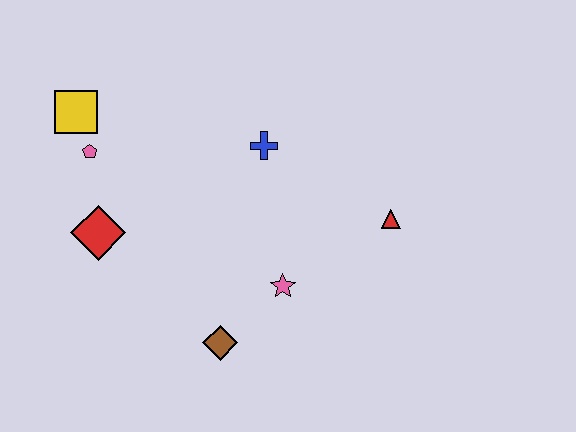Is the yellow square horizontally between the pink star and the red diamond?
No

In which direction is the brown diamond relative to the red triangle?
The brown diamond is to the left of the red triangle.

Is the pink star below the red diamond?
Yes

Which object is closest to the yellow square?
The pink pentagon is closest to the yellow square.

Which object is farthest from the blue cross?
The brown diamond is farthest from the blue cross.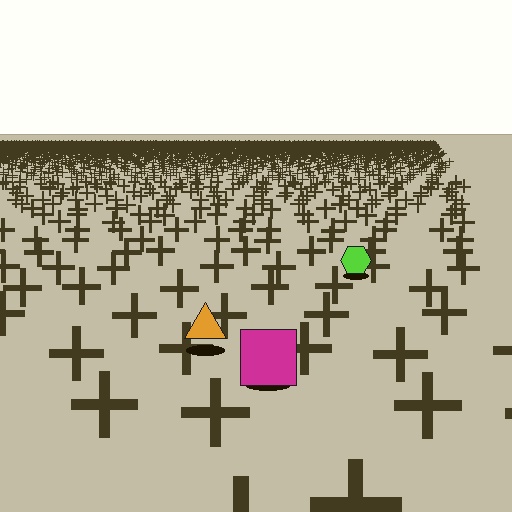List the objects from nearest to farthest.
From nearest to farthest: the magenta square, the orange triangle, the lime hexagon.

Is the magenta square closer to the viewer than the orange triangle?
Yes. The magenta square is closer — you can tell from the texture gradient: the ground texture is coarser near it.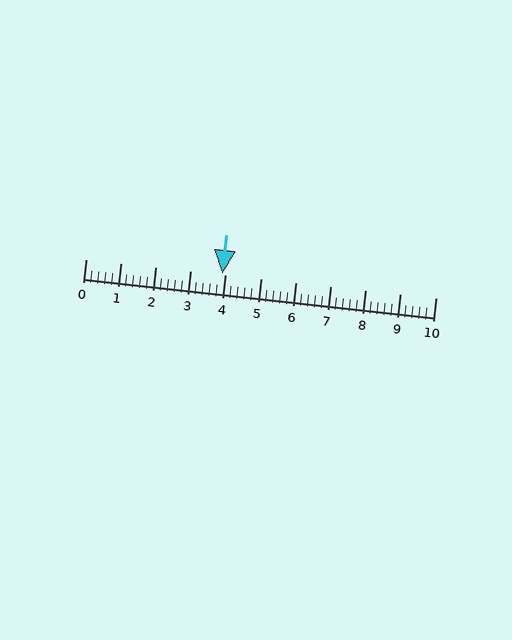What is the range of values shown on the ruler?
The ruler shows values from 0 to 10.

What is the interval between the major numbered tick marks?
The major tick marks are spaced 1 units apart.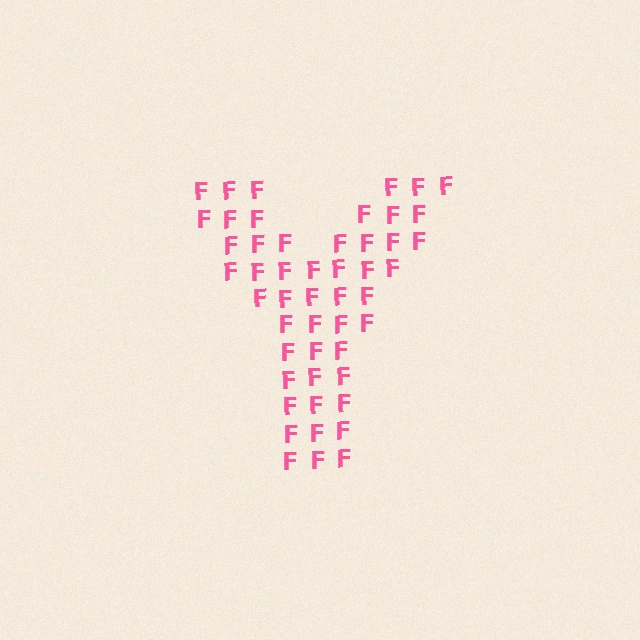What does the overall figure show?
The overall figure shows the letter Y.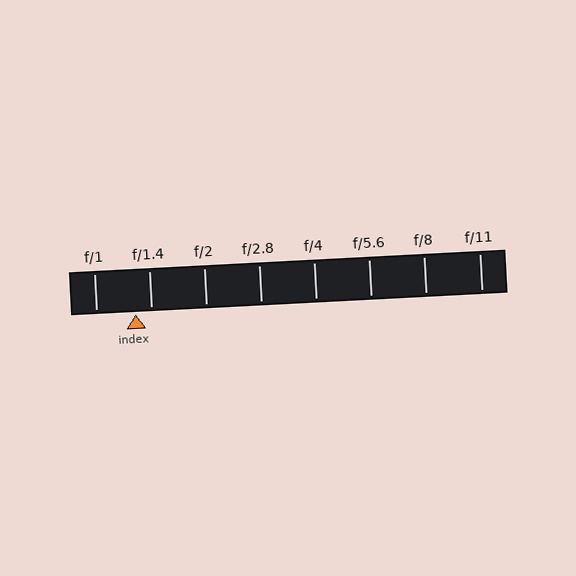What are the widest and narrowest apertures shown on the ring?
The widest aperture shown is f/1 and the narrowest is f/11.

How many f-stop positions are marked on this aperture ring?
There are 8 f-stop positions marked.